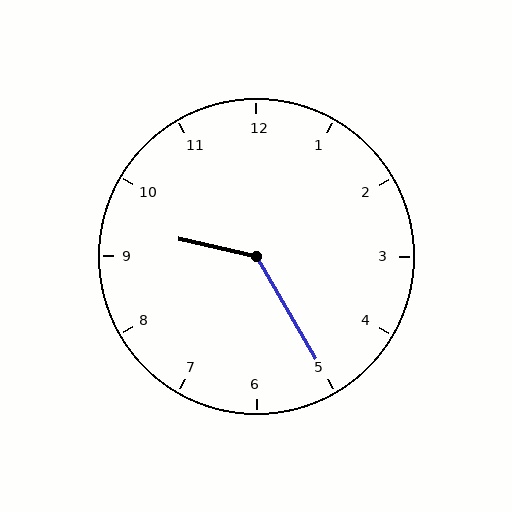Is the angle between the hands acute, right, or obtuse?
It is obtuse.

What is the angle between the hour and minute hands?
Approximately 132 degrees.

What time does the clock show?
9:25.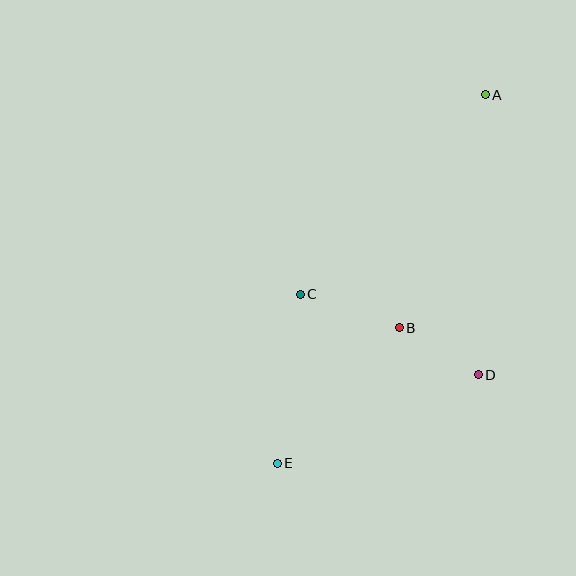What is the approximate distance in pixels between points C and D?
The distance between C and D is approximately 195 pixels.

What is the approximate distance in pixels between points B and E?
The distance between B and E is approximately 183 pixels.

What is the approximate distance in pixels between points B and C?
The distance between B and C is approximately 104 pixels.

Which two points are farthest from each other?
Points A and E are farthest from each other.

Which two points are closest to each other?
Points B and D are closest to each other.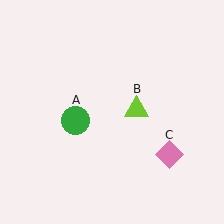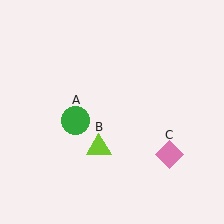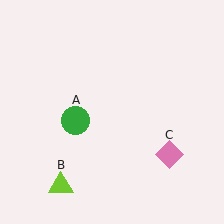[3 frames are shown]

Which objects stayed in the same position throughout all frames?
Green circle (object A) and pink diamond (object C) remained stationary.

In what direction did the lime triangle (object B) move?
The lime triangle (object B) moved down and to the left.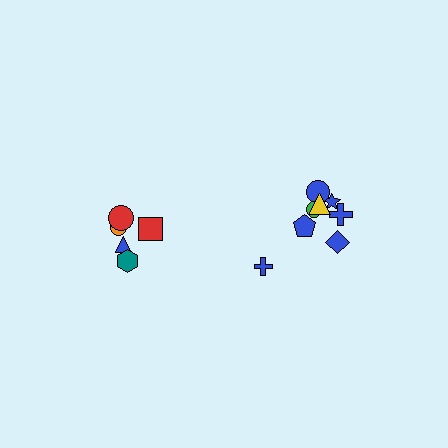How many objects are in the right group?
There are 8 objects.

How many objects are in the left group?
There are 5 objects.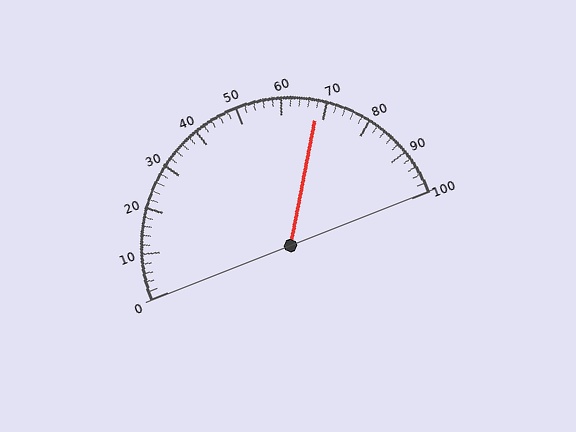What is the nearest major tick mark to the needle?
The nearest major tick mark is 70.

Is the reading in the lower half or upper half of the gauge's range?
The reading is in the upper half of the range (0 to 100).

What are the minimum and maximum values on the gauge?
The gauge ranges from 0 to 100.